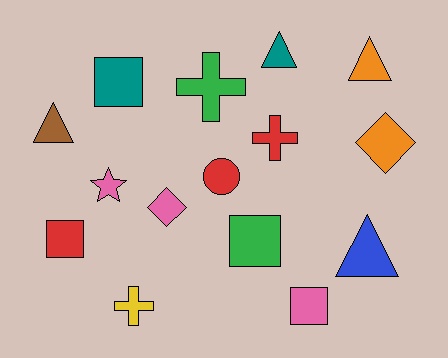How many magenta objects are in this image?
There are no magenta objects.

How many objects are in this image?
There are 15 objects.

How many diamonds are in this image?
There are 2 diamonds.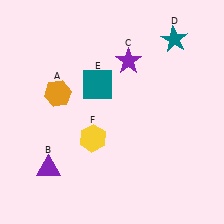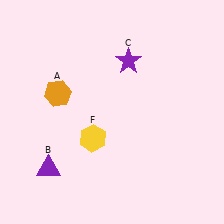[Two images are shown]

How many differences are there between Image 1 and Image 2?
There are 2 differences between the two images.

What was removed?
The teal square (E), the teal star (D) were removed in Image 2.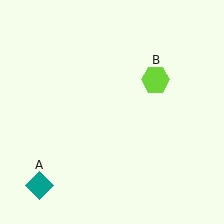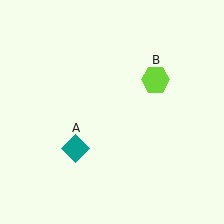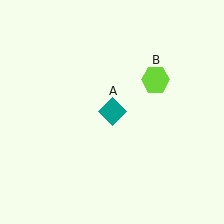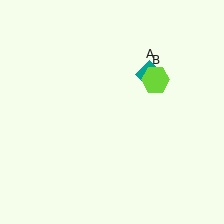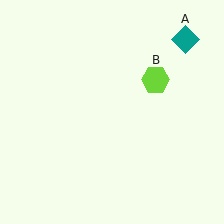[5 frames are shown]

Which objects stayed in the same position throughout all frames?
Lime hexagon (object B) remained stationary.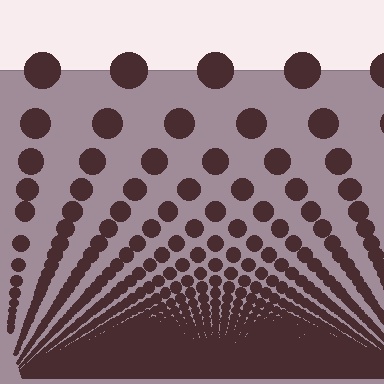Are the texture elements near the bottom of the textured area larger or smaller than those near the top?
Smaller. The gradient is inverted — elements near the bottom are smaller and denser.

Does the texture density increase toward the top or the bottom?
Density increases toward the bottom.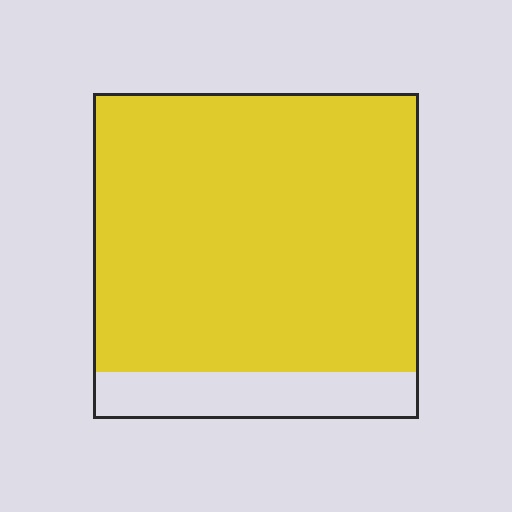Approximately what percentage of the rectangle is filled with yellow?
Approximately 85%.